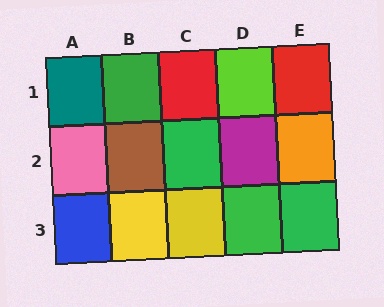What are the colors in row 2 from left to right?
Pink, brown, green, magenta, orange.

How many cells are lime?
1 cell is lime.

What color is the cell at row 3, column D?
Green.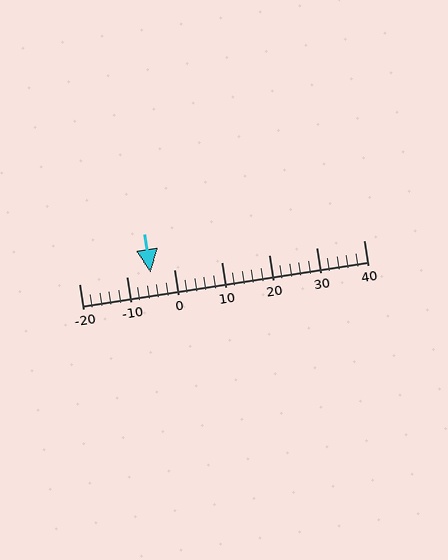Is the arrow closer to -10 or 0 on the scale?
The arrow is closer to 0.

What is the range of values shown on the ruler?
The ruler shows values from -20 to 40.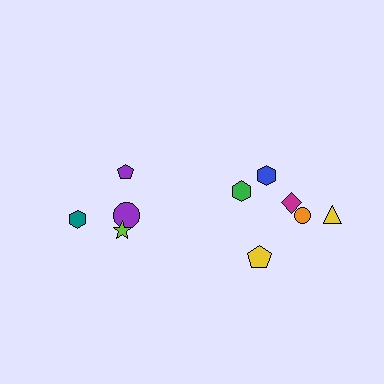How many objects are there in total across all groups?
There are 10 objects.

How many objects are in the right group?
There are 6 objects.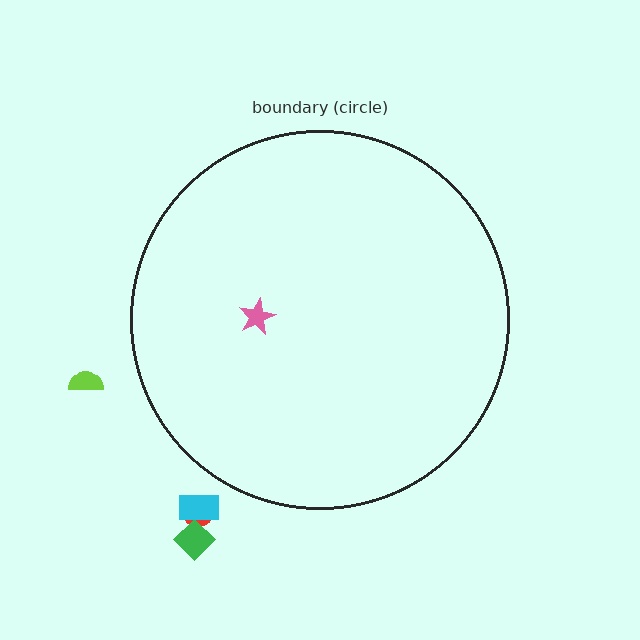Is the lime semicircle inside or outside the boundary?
Outside.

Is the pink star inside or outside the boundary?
Inside.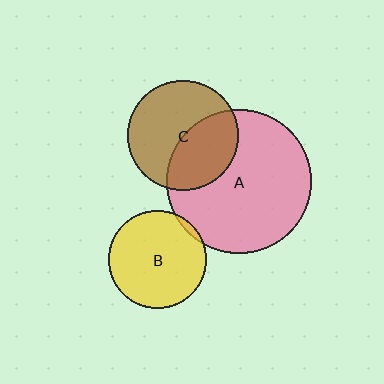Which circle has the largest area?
Circle A (pink).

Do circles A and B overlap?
Yes.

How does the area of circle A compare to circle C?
Approximately 1.7 times.